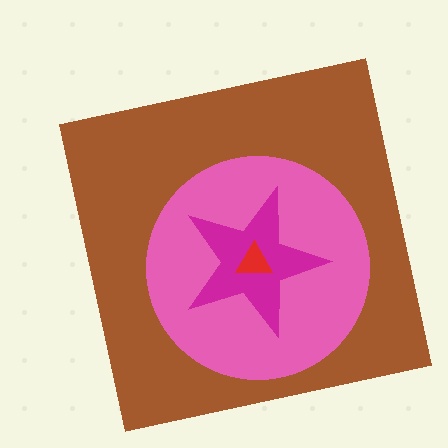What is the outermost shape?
The brown square.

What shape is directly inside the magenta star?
The red triangle.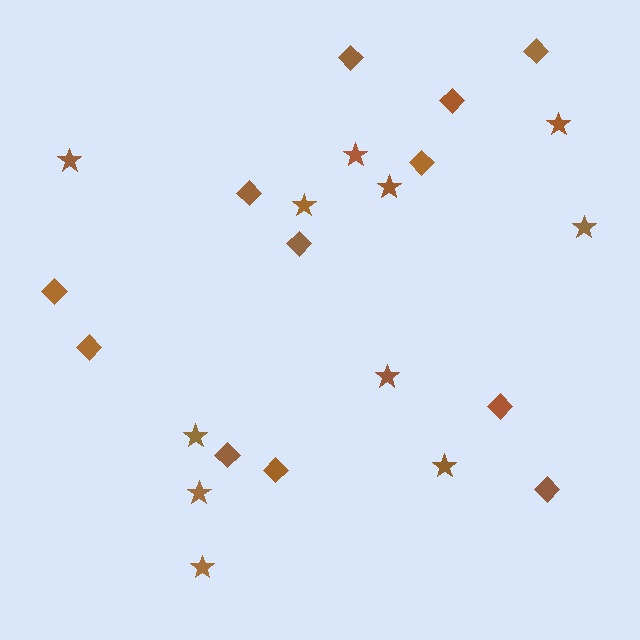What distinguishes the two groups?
There are 2 groups: one group of stars (11) and one group of diamonds (12).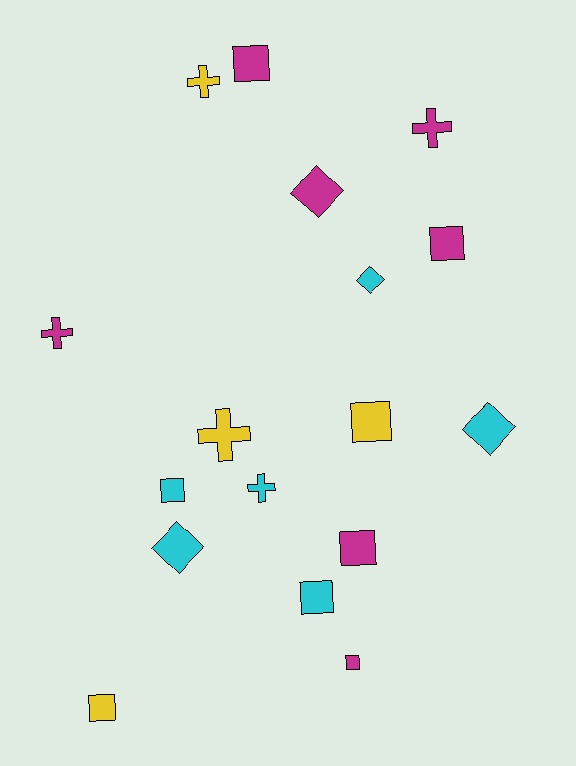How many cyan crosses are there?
There is 1 cyan cross.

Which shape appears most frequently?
Square, with 8 objects.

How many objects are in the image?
There are 17 objects.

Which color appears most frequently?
Magenta, with 7 objects.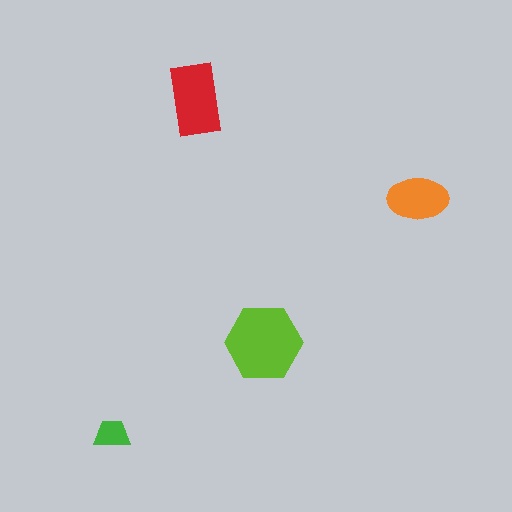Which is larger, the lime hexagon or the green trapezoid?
The lime hexagon.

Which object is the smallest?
The green trapezoid.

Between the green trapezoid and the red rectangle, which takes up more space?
The red rectangle.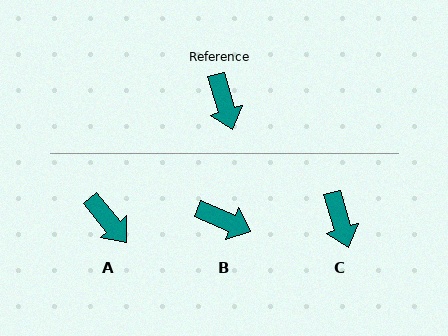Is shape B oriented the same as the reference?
No, it is off by about 50 degrees.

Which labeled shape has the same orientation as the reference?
C.